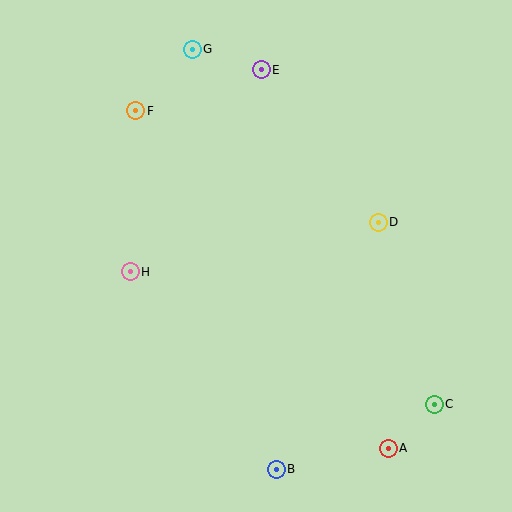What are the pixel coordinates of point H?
Point H is at (130, 272).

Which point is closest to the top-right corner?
Point D is closest to the top-right corner.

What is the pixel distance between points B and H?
The distance between B and H is 246 pixels.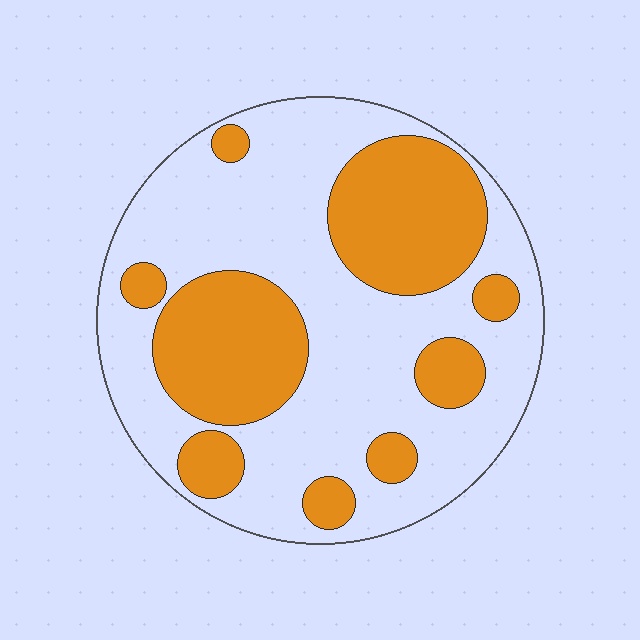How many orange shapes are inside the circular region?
9.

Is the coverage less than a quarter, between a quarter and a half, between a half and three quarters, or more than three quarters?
Between a quarter and a half.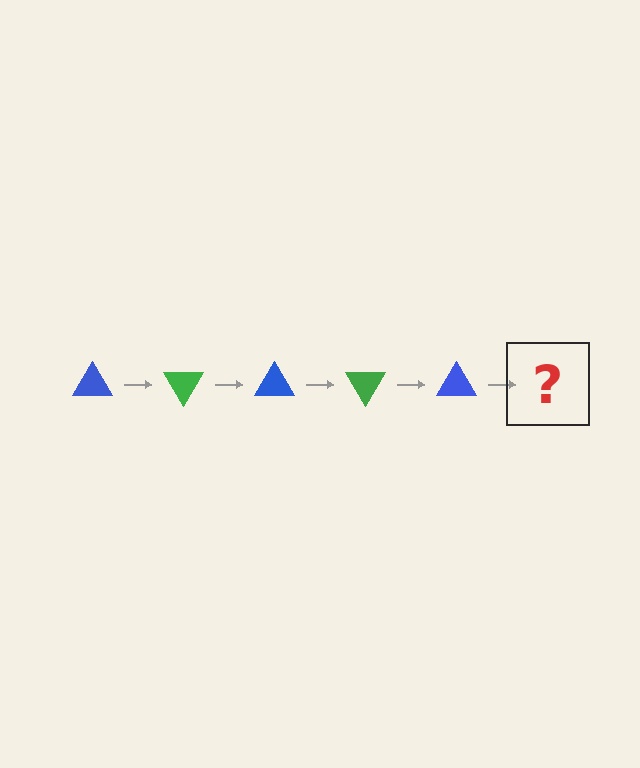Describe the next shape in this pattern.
It should be a green triangle, rotated 300 degrees from the start.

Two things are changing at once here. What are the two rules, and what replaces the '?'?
The two rules are that it rotates 60 degrees each step and the color cycles through blue and green. The '?' should be a green triangle, rotated 300 degrees from the start.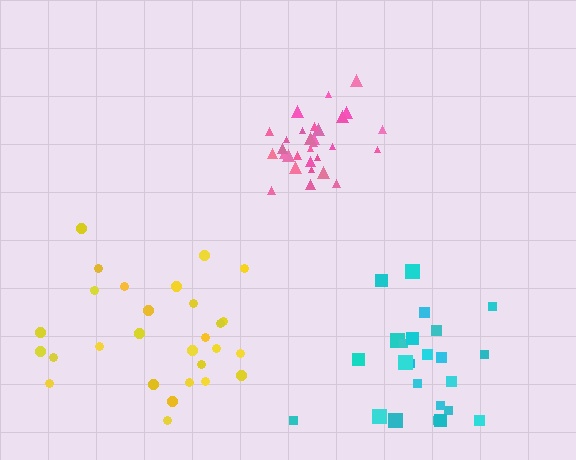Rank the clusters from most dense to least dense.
pink, cyan, yellow.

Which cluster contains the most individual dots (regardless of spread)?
Pink (31).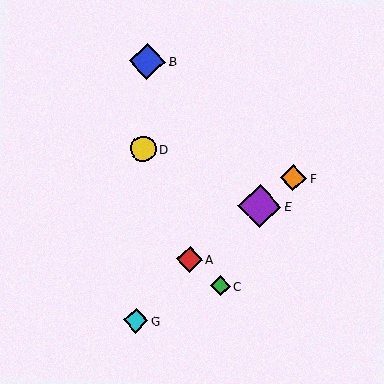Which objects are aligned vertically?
Objects B, D, G are aligned vertically.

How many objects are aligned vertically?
3 objects (B, D, G) are aligned vertically.